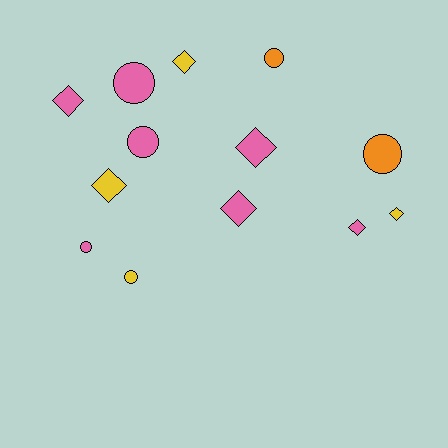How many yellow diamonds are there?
There are 3 yellow diamonds.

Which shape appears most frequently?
Diamond, with 7 objects.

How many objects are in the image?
There are 13 objects.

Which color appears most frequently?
Pink, with 7 objects.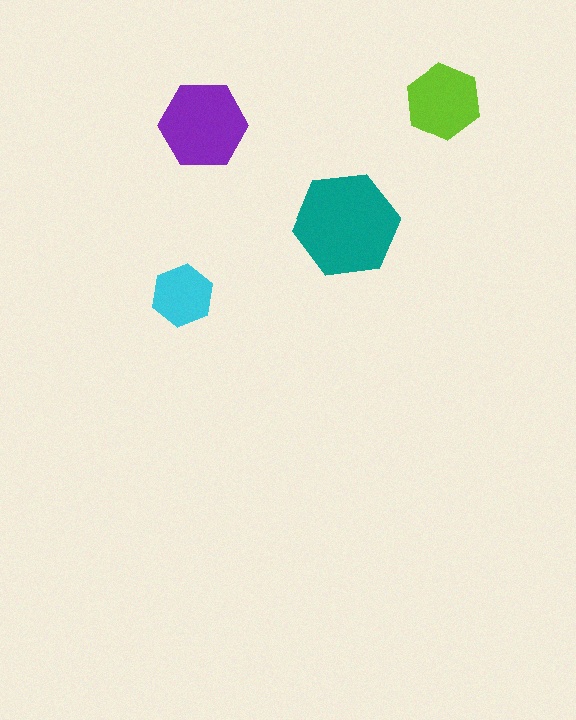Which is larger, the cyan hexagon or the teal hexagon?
The teal one.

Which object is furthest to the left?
The cyan hexagon is leftmost.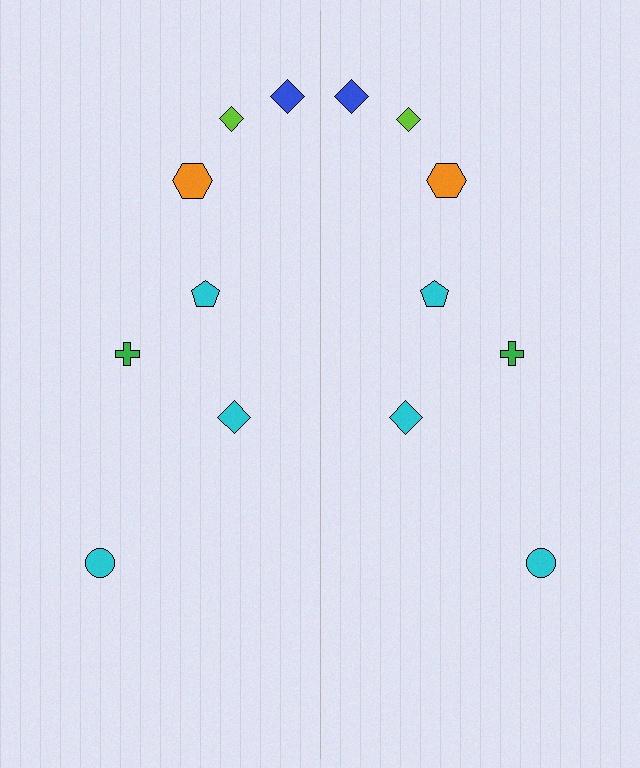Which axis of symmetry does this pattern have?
The pattern has a vertical axis of symmetry running through the center of the image.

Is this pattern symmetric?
Yes, this pattern has bilateral (reflection) symmetry.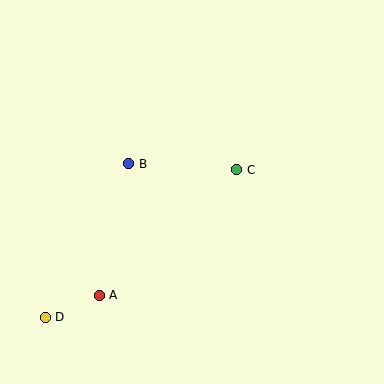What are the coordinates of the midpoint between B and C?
The midpoint between B and C is at (183, 167).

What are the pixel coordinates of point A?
Point A is at (99, 295).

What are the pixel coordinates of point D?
Point D is at (45, 318).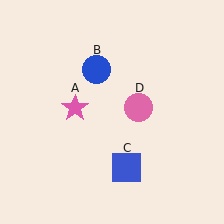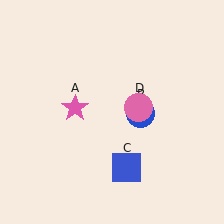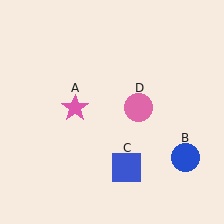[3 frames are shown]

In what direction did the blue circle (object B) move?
The blue circle (object B) moved down and to the right.